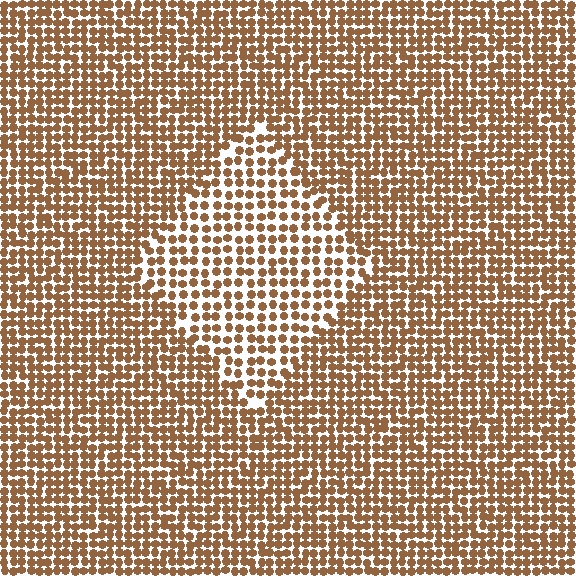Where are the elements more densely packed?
The elements are more densely packed outside the diamond boundary.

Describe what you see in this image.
The image contains small brown elements arranged at two different densities. A diamond-shaped region is visible where the elements are less densely packed than the surrounding area.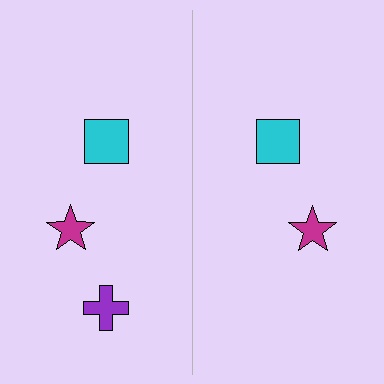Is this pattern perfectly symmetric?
No, the pattern is not perfectly symmetric. A purple cross is missing from the right side.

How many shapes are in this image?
There are 5 shapes in this image.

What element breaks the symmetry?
A purple cross is missing from the right side.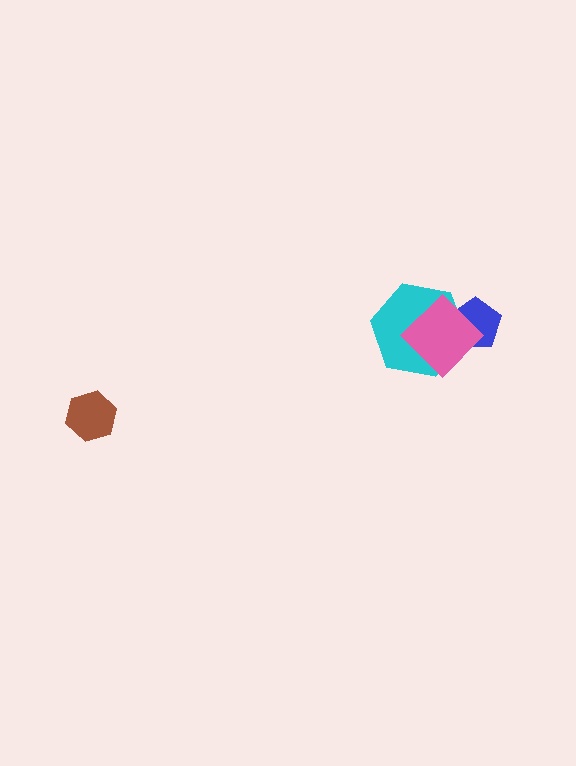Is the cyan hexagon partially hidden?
Yes, it is partially covered by another shape.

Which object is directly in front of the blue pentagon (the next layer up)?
The cyan hexagon is directly in front of the blue pentagon.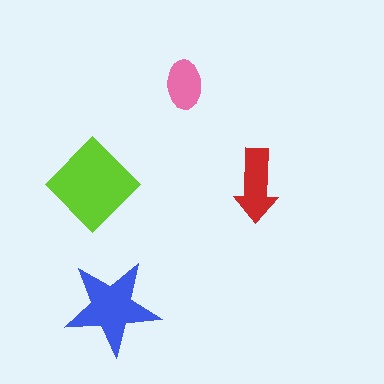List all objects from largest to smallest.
The lime diamond, the blue star, the red arrow, the pink ellipse.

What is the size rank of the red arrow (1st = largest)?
3rd.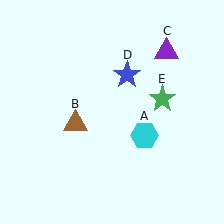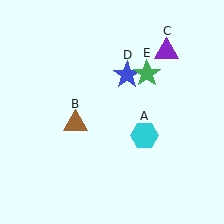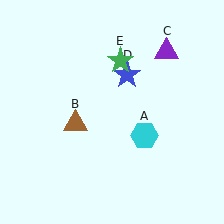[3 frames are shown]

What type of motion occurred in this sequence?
The green star (object E) rotated counterclockwise around the center of the scene.